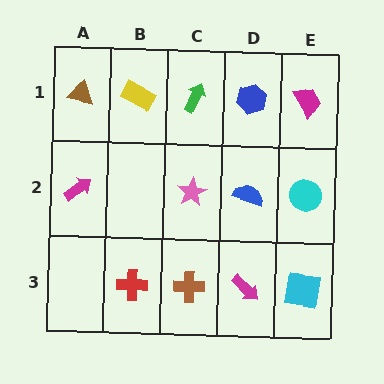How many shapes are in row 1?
5 shapes.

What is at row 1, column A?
A brown triangle.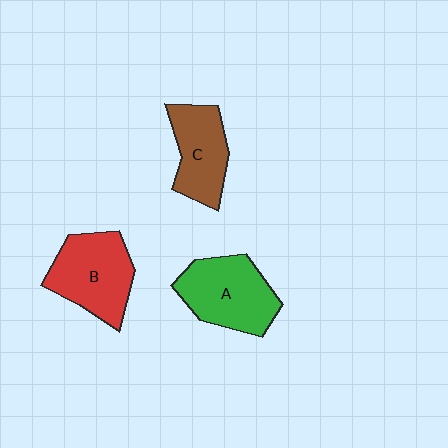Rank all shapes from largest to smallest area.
From largest to smallest: A (green), B (red), C (brown).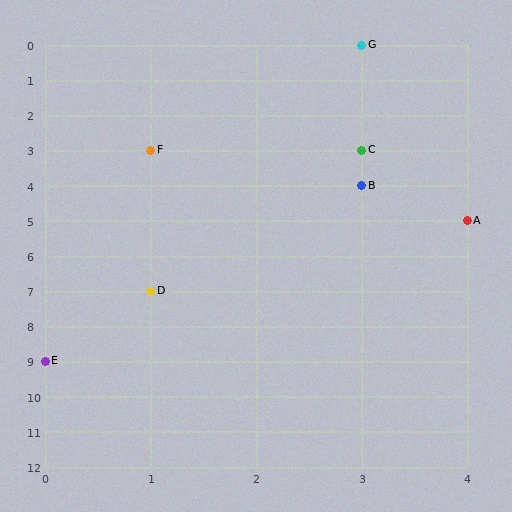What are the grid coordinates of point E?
Point E is at grid coordinates (0, 9).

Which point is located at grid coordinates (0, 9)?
Point E is at (0, 9).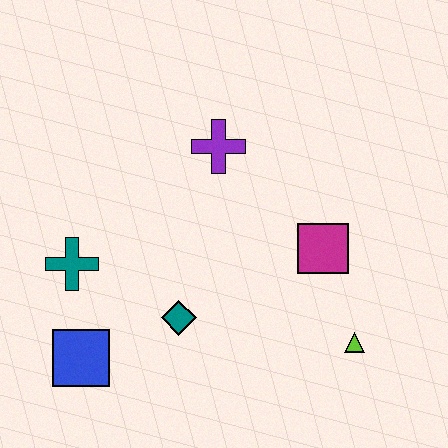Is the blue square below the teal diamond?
Yes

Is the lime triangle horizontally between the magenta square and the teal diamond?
No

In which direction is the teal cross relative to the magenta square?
The teal cross is to the left of the magenta square.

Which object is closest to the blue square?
The teal cross is closest to the blue square.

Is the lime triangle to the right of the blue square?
Yes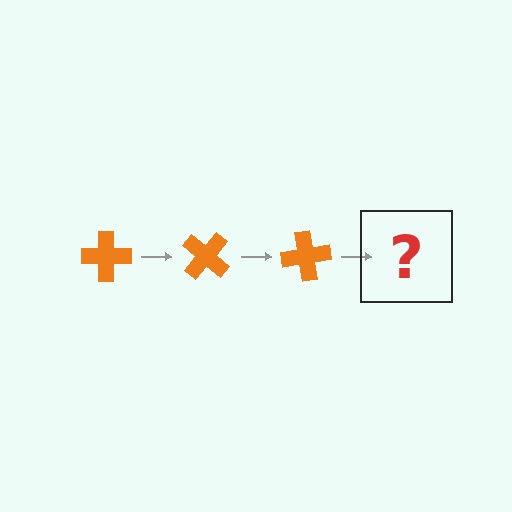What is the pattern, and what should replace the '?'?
The pattern is that the cross rotates 40 degrees each step. The '?' should be an orange cross rotated 120 degrees.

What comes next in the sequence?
The next element should be an orange cross rotated 120 degrees.